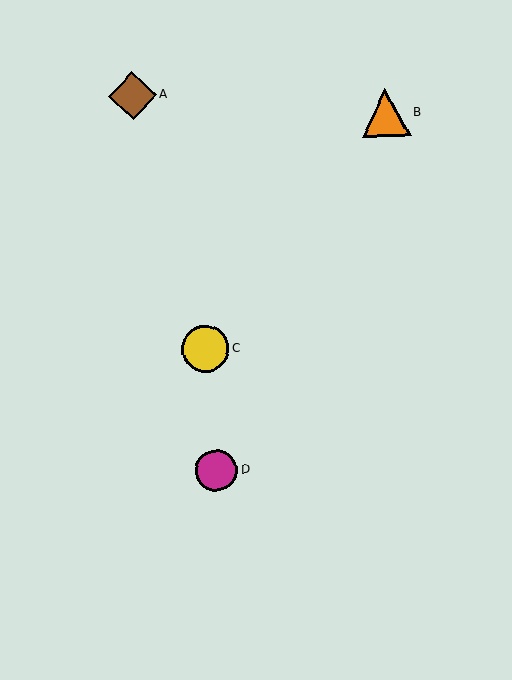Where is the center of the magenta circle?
The center of the magenta circle is at (216, 470).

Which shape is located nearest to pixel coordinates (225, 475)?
The magenta circle (labeled D) at (216, 470) is nearest to that location.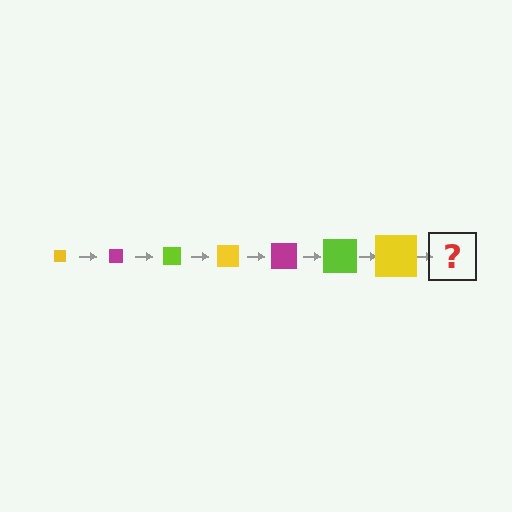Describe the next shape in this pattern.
It should be a magenta square, larger than the previous one.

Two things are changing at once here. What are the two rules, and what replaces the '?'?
The two rules are that the square grows larger each step and the color cycles through yellow, magenta, and lime. The '?' should be a magenta square, larger than the previous one.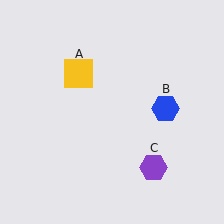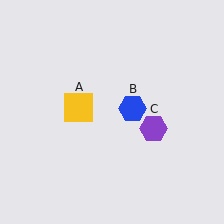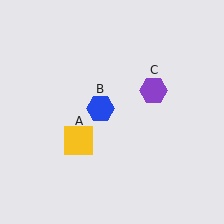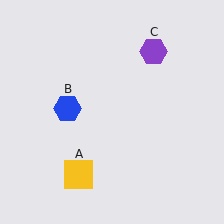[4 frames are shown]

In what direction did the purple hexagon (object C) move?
The purple hexagon (object C) moved up.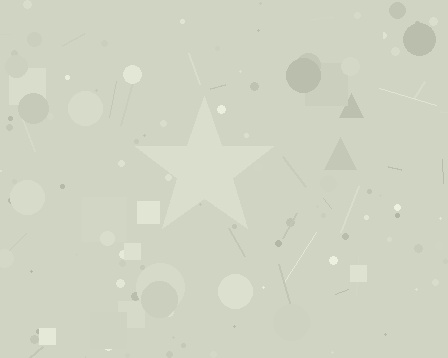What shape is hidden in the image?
A star is hidden in the image.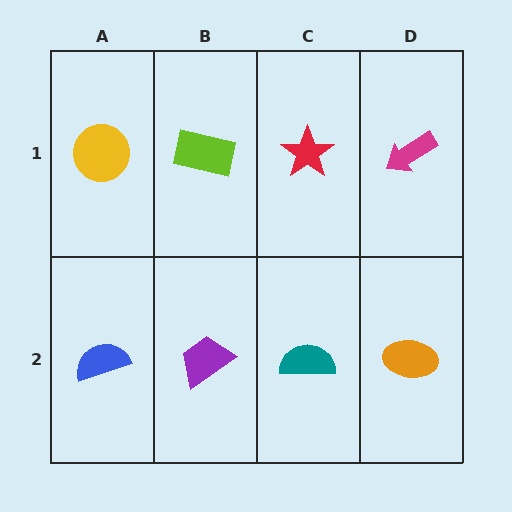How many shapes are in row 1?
4 shapes.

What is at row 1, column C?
A red star.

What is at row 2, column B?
A purple trapezoid.